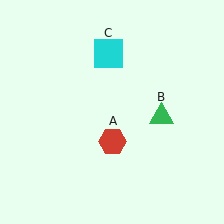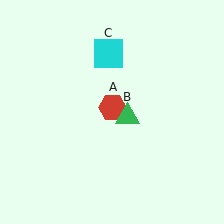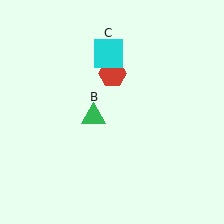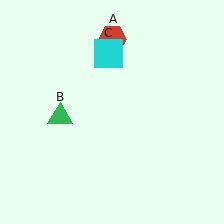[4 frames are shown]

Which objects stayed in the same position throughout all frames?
Cyan square (object C) remained stationary.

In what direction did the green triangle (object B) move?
The green triangle (object B) moved left.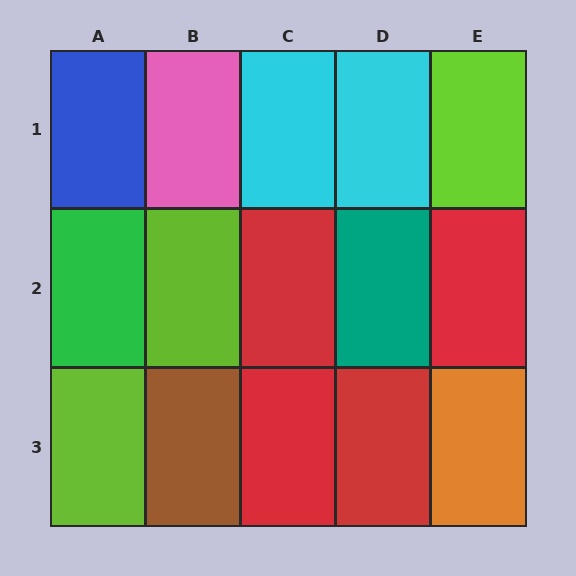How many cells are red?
4 cells are red.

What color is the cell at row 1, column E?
Lime.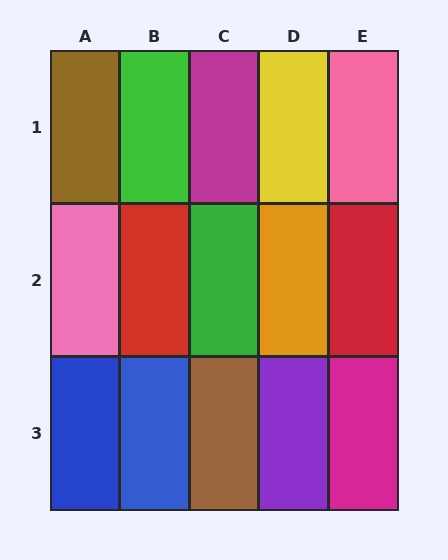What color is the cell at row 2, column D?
Orange.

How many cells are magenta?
2 cells are magenta.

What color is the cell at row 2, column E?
Red.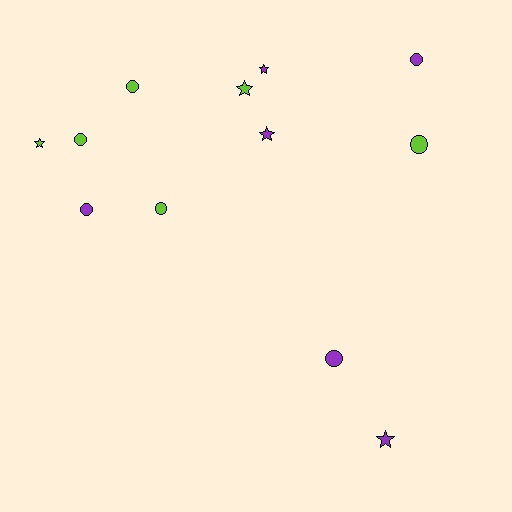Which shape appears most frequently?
Circle, with 7 objects.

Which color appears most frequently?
Purple, with 6 objects.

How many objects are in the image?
There are 12 objects.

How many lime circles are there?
There are 4 lime circles.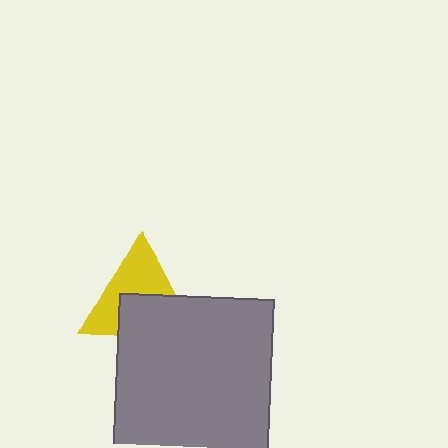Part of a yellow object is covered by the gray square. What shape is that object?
It is a triangle.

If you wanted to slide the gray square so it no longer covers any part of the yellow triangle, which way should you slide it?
Slide it down — that is the most direct way to separate the two shapes.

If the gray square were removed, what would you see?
You would see the complete yellow triangle.